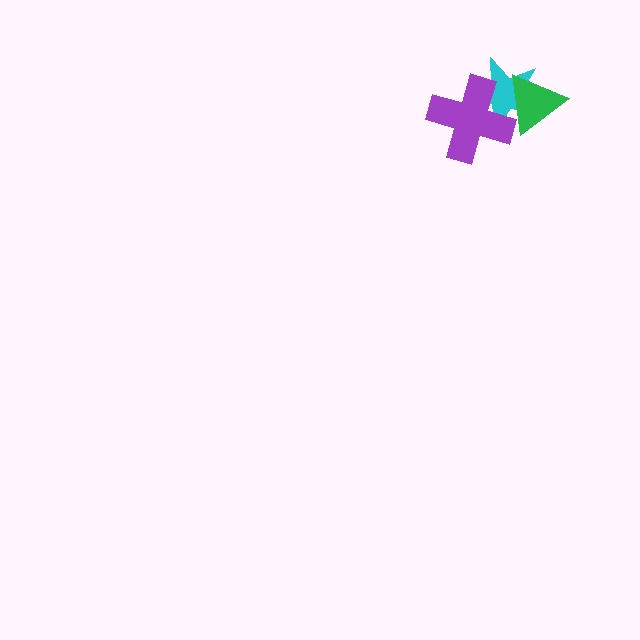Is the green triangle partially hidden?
Yes, it is partially covered by another shape.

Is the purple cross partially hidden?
No, no other shape covers it.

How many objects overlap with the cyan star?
2 objects overlap with the cyan star.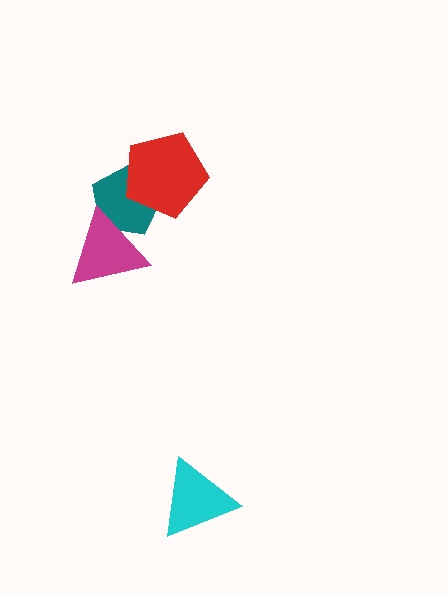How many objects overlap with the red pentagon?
1 object overlaps with the red pentagon.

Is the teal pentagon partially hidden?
Yes, it is partially covered by another shape.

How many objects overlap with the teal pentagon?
2 objects overlap with the teal pentagon.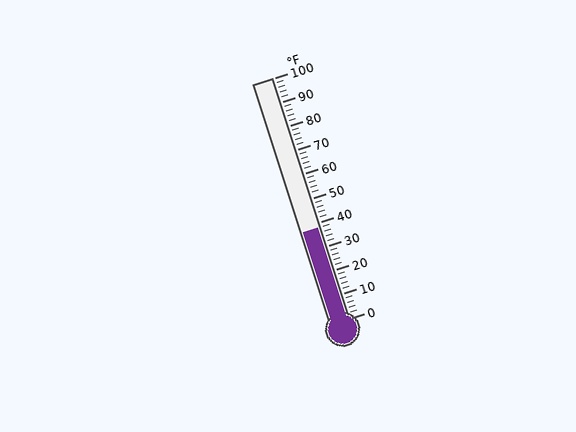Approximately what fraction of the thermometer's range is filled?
The thermometer is filled to approximately 40% of its range.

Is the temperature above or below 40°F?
The temperature is below 40°F.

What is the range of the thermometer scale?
The thermometer scale ranges from 0°F to 100°F.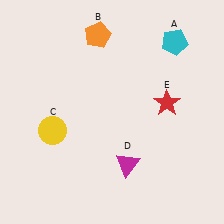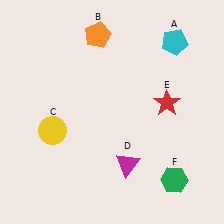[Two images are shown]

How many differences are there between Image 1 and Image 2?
There is 1 difference between the two images.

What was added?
A green hexagon (F) was added in Image 2.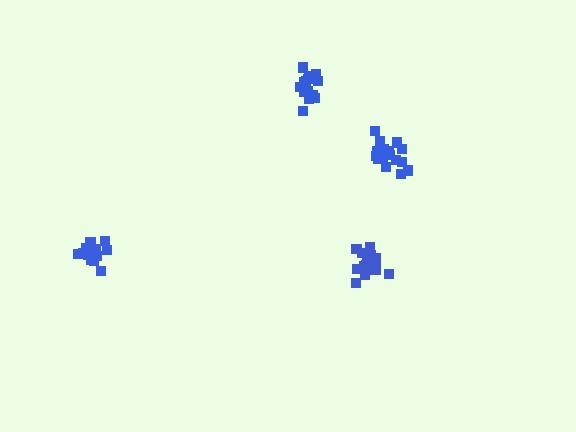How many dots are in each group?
Group 1: 17 dots, Group 2: 18 dots, Group 3: 15 dots, Group 4: 17 dots (67 total).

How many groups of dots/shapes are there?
There are 4 groups.